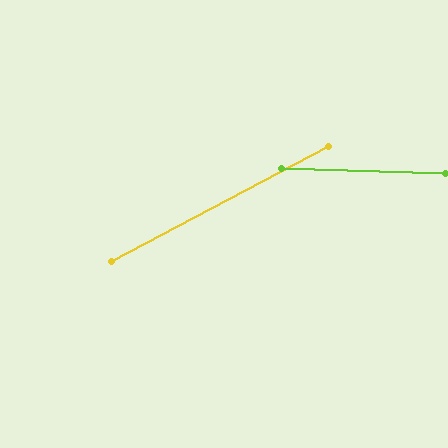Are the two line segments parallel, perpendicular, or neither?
Neither parallel nor perpendicular — they differ by about 29°.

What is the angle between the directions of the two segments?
Approximately 29 degrees.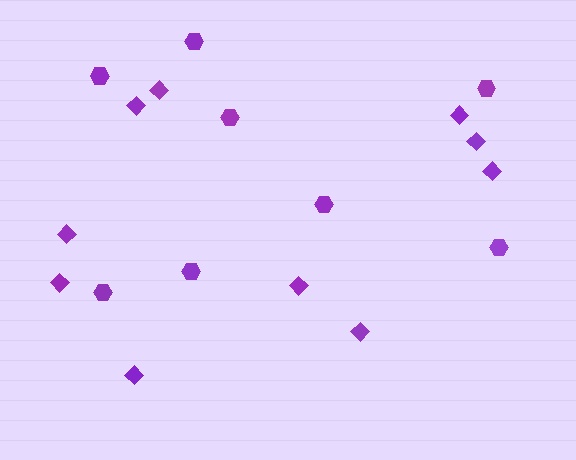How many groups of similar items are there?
There are 2 groups: one group of hexagons (8) and one group of diamonds (10).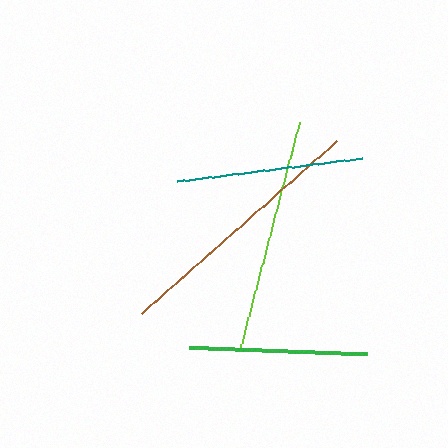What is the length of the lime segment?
The lime segment is approximately 235 pixels long.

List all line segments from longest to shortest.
From longest to shortest: brown, lime, teal, green.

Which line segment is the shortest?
The green line is the shortest at approximately 178 pixels.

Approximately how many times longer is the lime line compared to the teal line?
The lime line is approximately 1.3 times the length of the teal line.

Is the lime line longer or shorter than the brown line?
The brown line is longer than the lime line.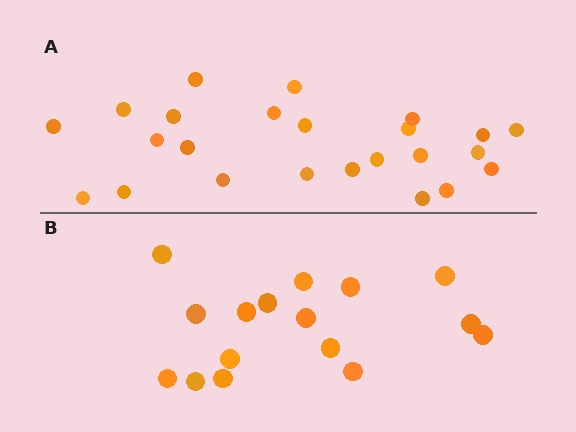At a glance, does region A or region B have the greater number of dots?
Region A (the top region) has more dots.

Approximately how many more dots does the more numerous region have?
Region A has roughly 8 or so more dots than region B.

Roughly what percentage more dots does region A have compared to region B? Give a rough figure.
About 50% more.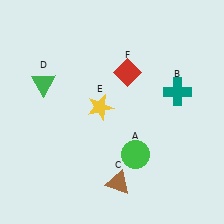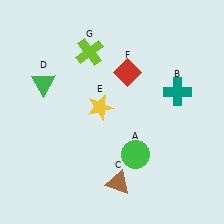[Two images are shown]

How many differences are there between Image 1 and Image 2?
There is 1 difference between the two images.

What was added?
A lime cross (G) was added in Image 2.